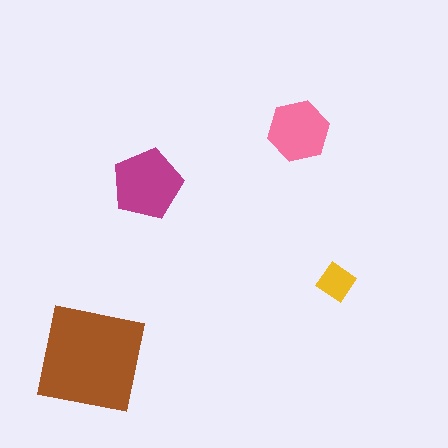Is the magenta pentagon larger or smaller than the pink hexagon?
Larger.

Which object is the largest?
The brown square.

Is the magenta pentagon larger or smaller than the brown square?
Smaller.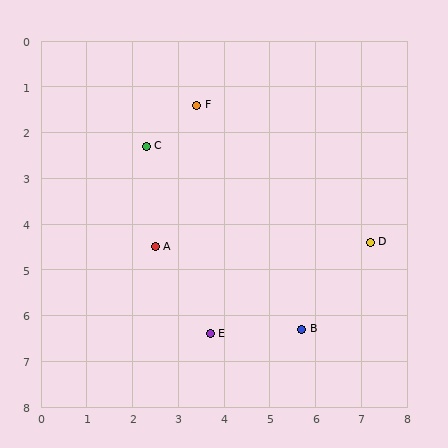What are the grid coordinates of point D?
Point D is at approximately (7.2, 4.4).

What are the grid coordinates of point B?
Point B is at approximately (5.7, 6.3).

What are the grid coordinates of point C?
Point C is at approximately (2.3, 2.3).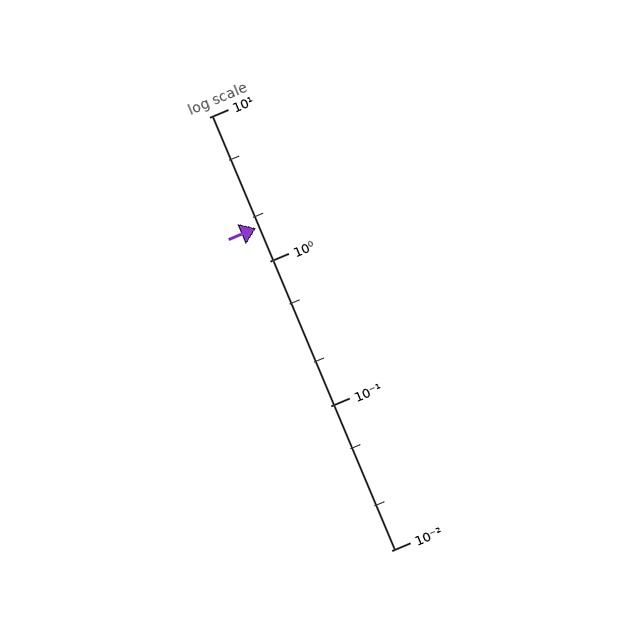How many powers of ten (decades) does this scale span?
The scale spans 3 decades, from 0.01 to 10.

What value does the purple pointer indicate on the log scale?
The pointer indicates approximately 1.7.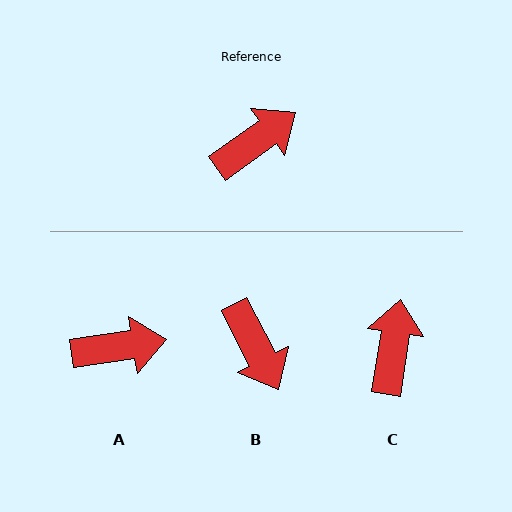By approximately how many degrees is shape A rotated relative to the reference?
Approximately 27 degrees clockwise.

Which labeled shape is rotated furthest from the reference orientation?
B, about 98 degrees away.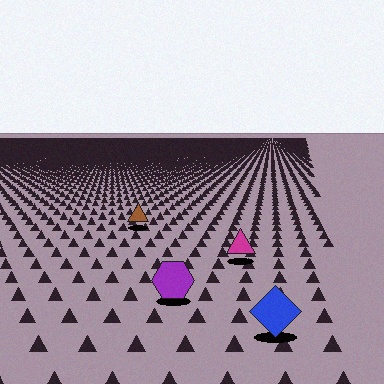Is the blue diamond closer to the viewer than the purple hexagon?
Yes. The blue diamond is closer — you can tell from the texture gradient: the ground texture is coarser near it.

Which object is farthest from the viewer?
The brown triangle is farthest from the viewer. It appears smaller and the ground texture around it is denser.